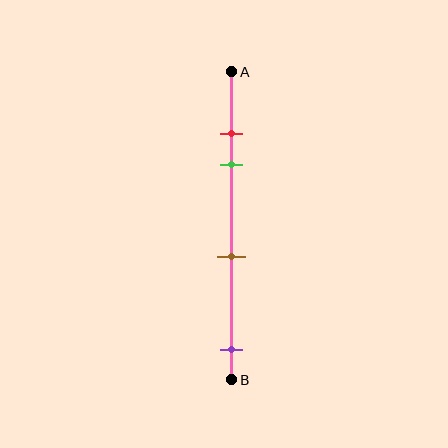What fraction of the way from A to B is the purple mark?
The purple mark is approximately 90% (0.9) of the way from A to B.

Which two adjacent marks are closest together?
The red and green marks are the closest adjacent pair.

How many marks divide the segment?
There are 4 marks dividing the segment.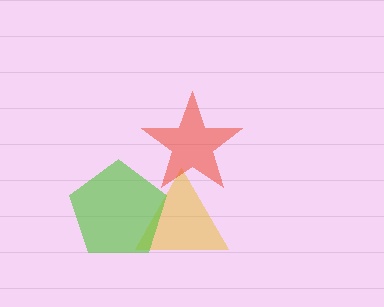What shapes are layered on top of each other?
The layered shapes are: a yellow triangle, a lime pentagon, a red star.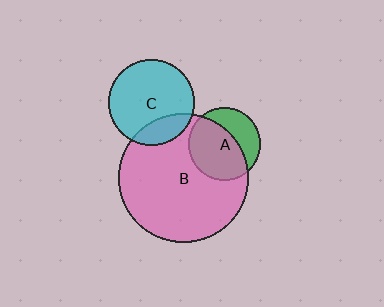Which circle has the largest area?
Circle B (pink).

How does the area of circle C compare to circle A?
Approximately 1.4 times.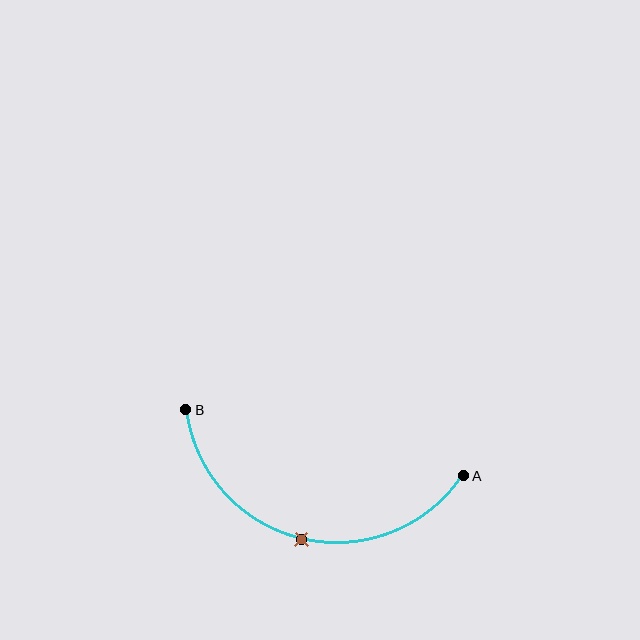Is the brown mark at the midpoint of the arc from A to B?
Yes. The brown mark lies on the arc at equal arc-length from both A and B — it is the arc midpoint.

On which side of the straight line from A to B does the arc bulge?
The arc bulges below the straight line connecting A and B.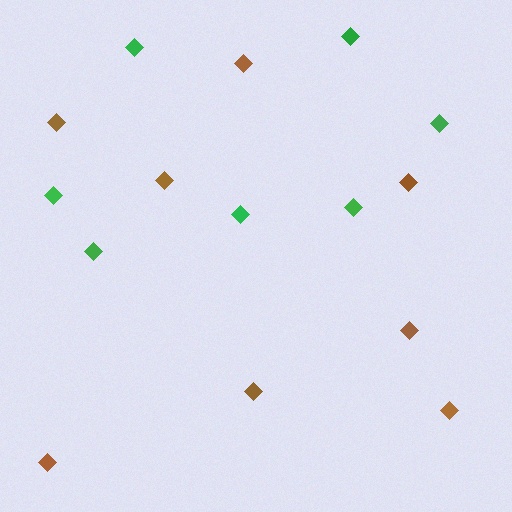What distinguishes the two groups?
There are 2 groups: one group of green diamonds (7) and one group of brown diamonds (8).